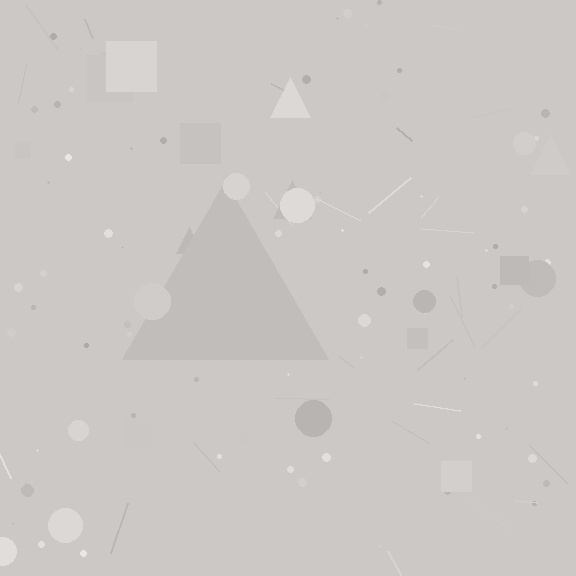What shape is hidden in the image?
A triangle is hidden in the image.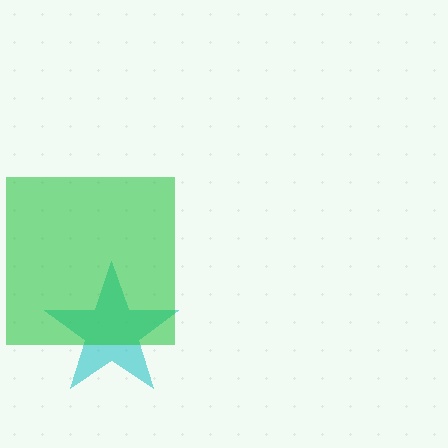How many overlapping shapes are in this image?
There are 2 overlapping shapes in the image.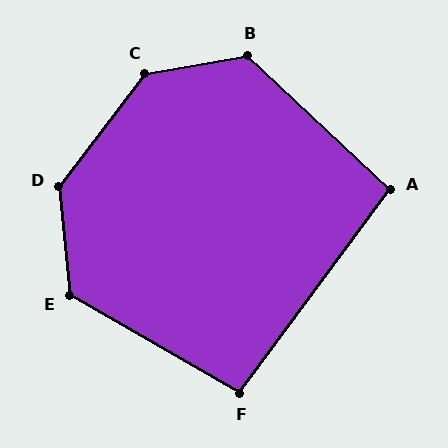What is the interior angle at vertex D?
Approximately 136 degrees (obtuse).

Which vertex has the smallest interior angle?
A, at approximately 97 degrees.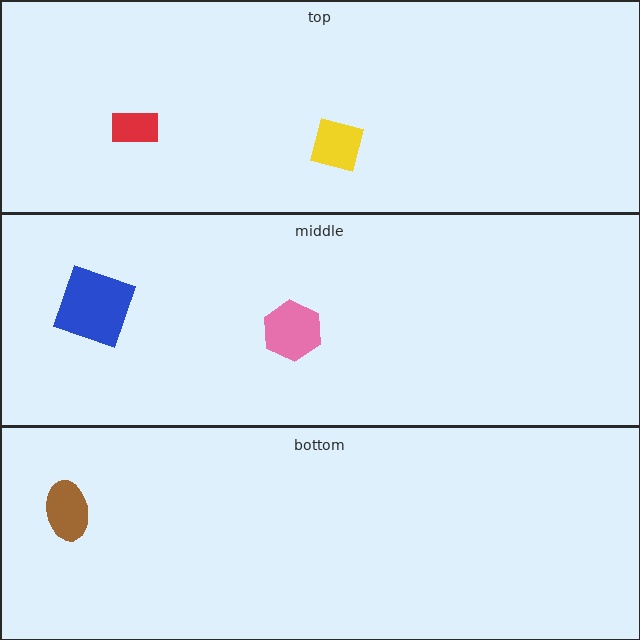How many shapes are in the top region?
2.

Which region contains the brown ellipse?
The bottom region.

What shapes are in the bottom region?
The brown ellipse.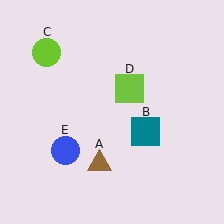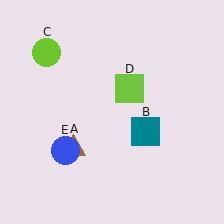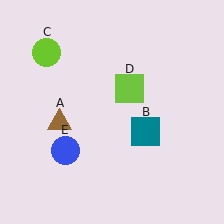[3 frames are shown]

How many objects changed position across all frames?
1 object changed position: brown triangle (object A).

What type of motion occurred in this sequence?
The brown triangle (object A) rotated clockwise around the center of the scene.